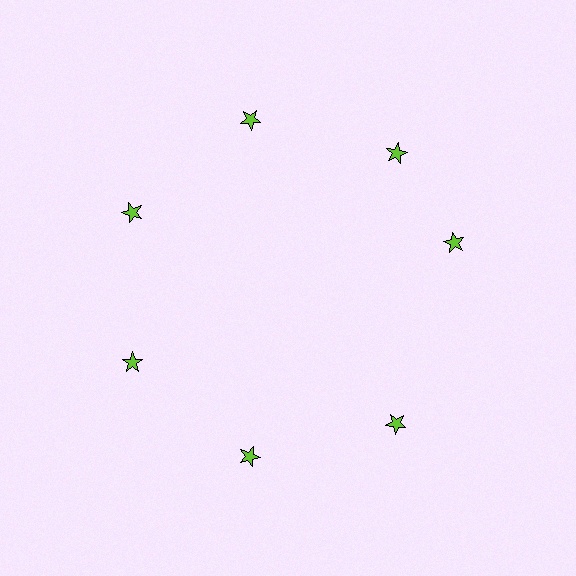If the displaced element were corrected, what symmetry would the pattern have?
It would have 7-fold rotational symmetry — the pattern would map onto itself every 51 degrees.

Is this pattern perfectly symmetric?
No. The 7 lime stars are arranged in a ring, but one element near the 3 o'clock position is rotated out of alignment along the ring, breaking the 7-fold rotational symmetry.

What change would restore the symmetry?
The symmetry would be restored by rotating it back into even spacing with its neighbors so that all 7 stars sit at equal angles and equal distance from the center.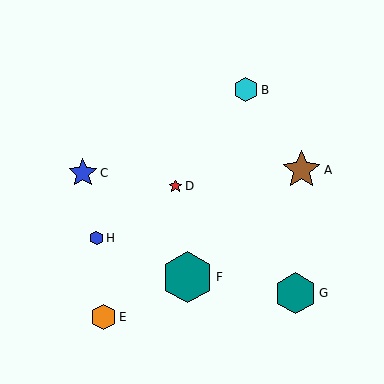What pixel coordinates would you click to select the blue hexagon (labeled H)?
Click at (97, 238) to select the blue hexagon H.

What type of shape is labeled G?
Shape G is a teal hexagon.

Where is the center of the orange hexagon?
The center of the orange hexagon is at (103, 317).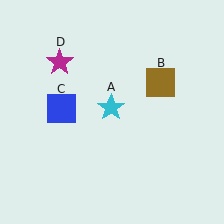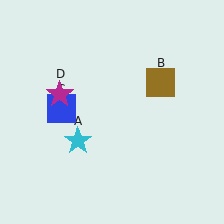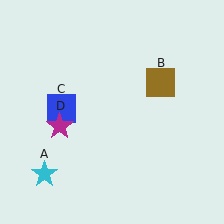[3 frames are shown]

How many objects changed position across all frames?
2 objects changed position: cyan star (object A), magenta star (object D).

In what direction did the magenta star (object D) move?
The magenta star (object D) moved down.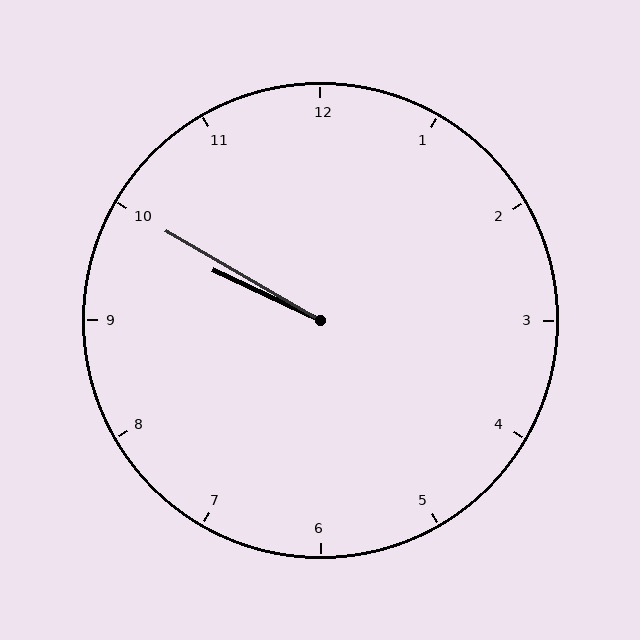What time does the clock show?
9:50.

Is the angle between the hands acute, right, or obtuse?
It is acute.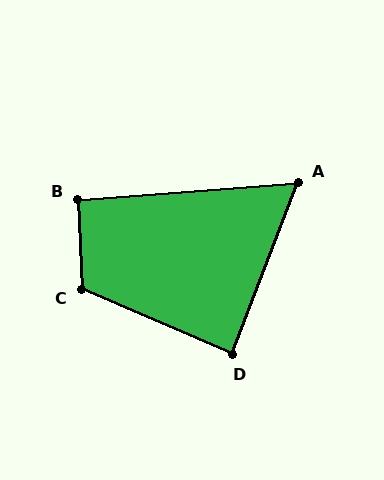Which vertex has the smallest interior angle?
A, at approximately 64 degrees.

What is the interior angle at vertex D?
Approximately 88 degrees (approximately right).